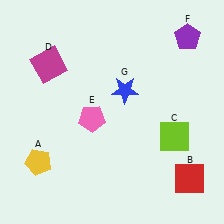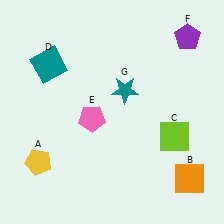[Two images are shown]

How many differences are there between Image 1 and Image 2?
There are 3 differences between the two images.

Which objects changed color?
B changed from red to orange. D changed from magenta to teal. G changed from blue to teal.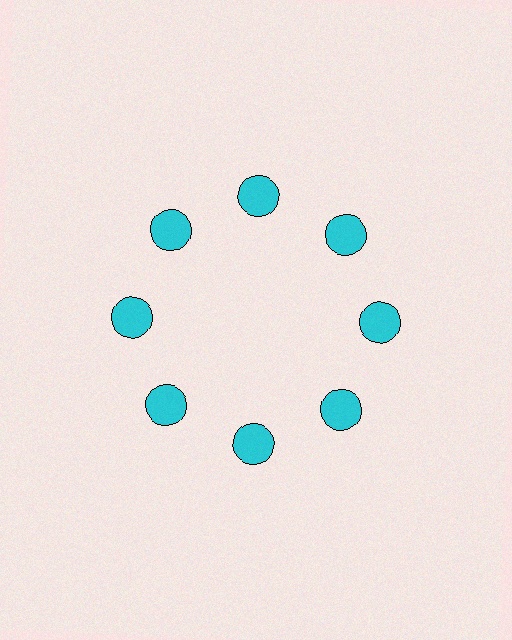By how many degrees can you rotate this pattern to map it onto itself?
The pattern maps onto itself every 45 degrees of rotation.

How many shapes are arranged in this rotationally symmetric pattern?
There are 8 shapes, arranged in 8 groups of 1.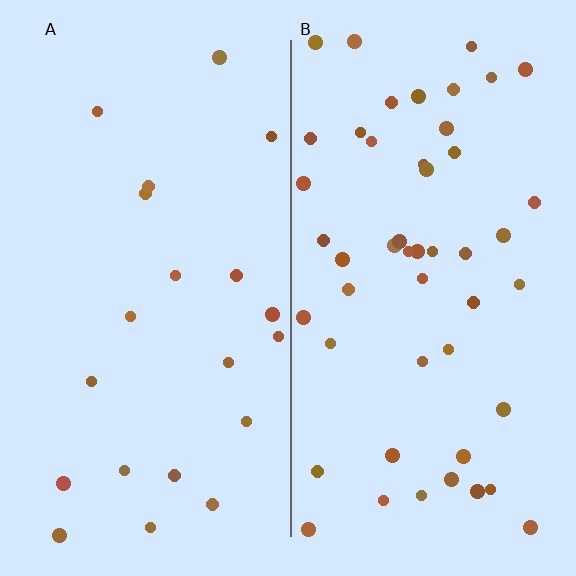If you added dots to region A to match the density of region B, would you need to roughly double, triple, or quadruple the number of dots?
Approximately double.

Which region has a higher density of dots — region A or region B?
B (the right).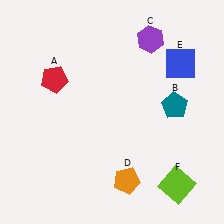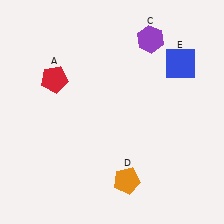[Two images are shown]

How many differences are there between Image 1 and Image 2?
There are 2 differences between the two images.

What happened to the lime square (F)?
The lime square (F) was removed in Image 2. It was in the bottom-right area of Image 1.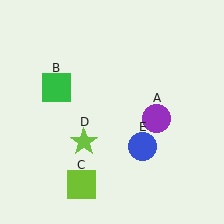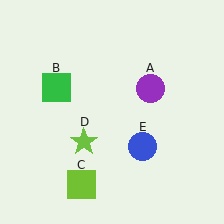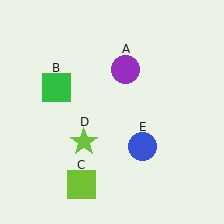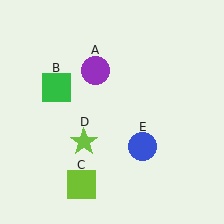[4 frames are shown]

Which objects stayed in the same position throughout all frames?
Green square (object B) and lime square (object C) and lime star (object D) and blue circle (object E) remained stationary.